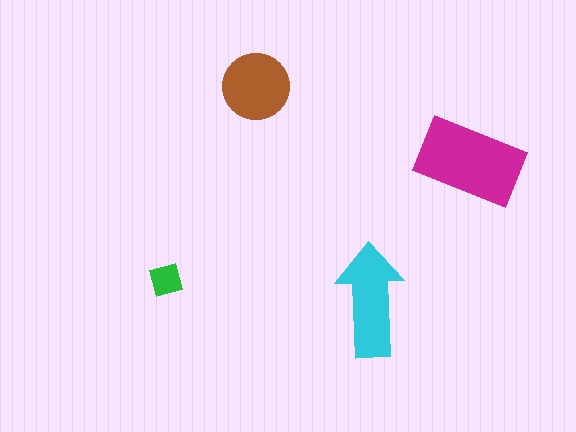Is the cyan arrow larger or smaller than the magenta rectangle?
Smaller.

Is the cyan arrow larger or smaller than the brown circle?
Larger.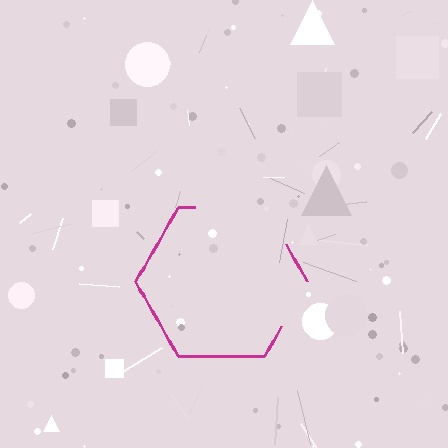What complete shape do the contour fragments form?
The contour fragments form a hexagon.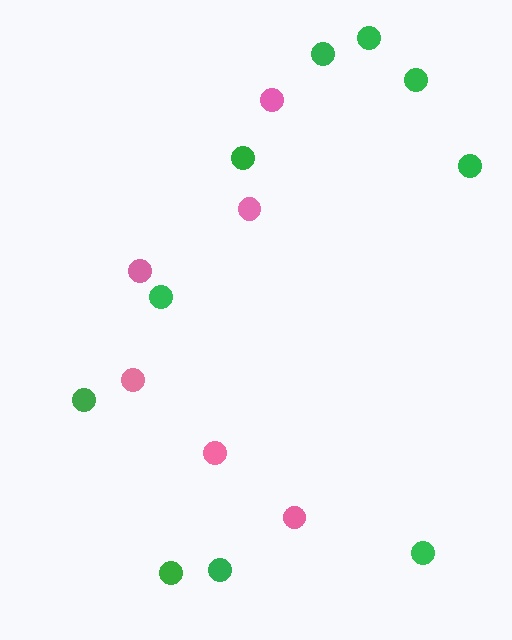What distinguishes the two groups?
There are 2 groups: one group of green circles (10) and one group of pink circles (6).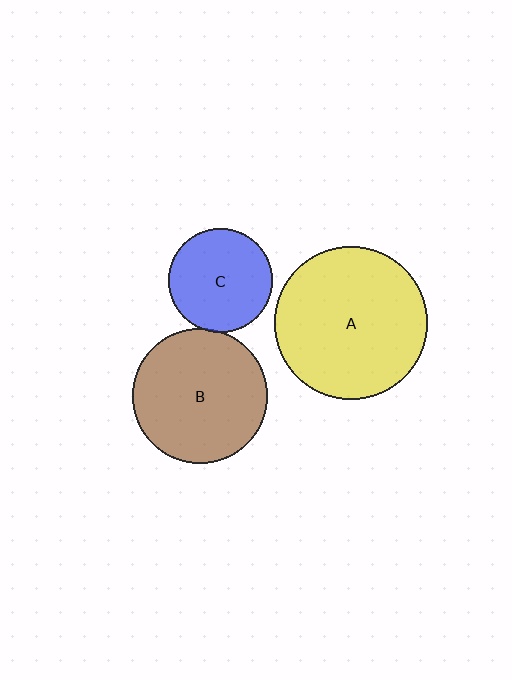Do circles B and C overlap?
Yes.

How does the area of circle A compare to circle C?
Approximately 2.2 times.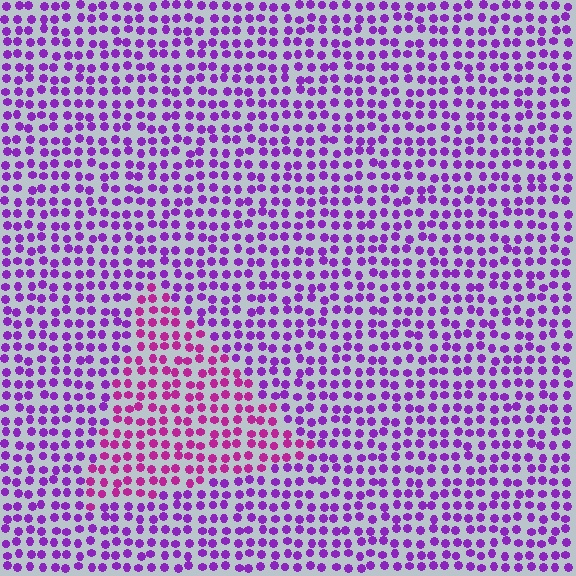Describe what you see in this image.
The image is filled with small purple elements in a uniform arrangement. A triangle-shaped region is visible where the elements are tinted to a slightly different hue, forming a subtle color boundary.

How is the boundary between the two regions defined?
The boundary is defined purely by a slight shift in hue (about 33 degrees). Spacing, size, and orientation are identical on both sides.